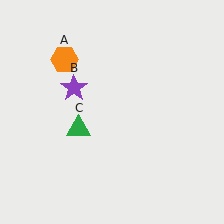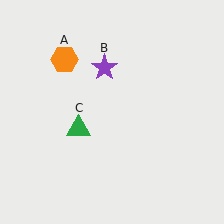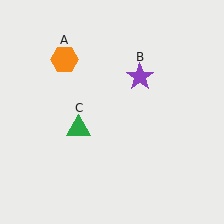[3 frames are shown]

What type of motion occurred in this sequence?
The purple star (object B) rotated clockwise around the center of the scene.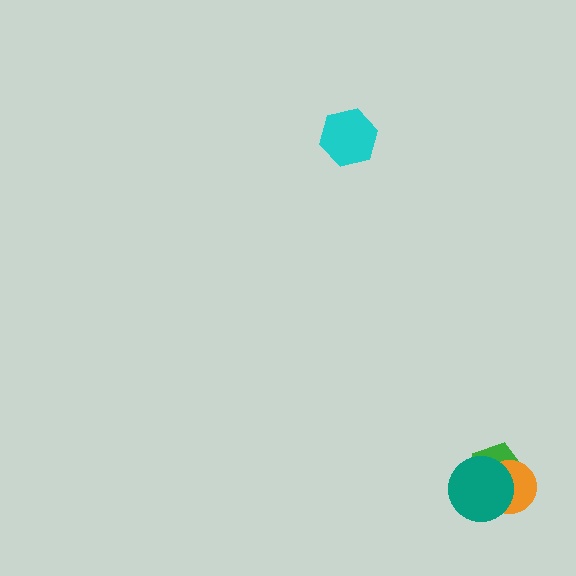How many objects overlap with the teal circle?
2 objects overlap with the teal circle.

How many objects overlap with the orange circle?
2 objects overlap with the orange circle.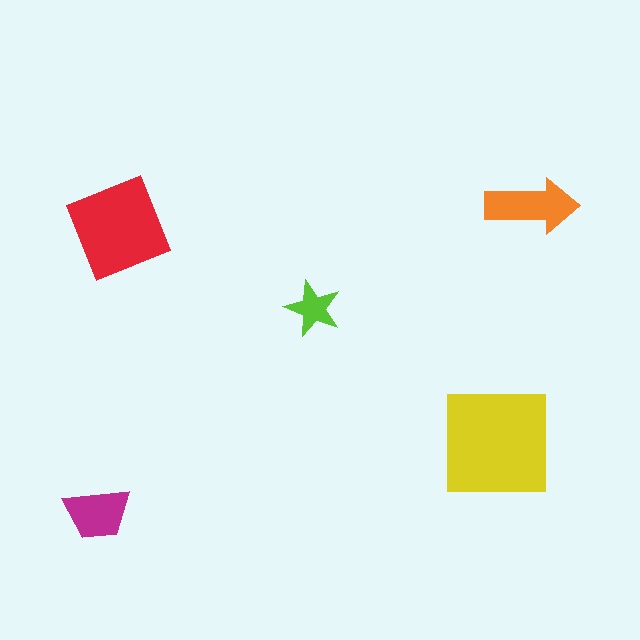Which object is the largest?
The yellow square.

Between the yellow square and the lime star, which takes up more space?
The yellow square.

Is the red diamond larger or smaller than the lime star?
Larger.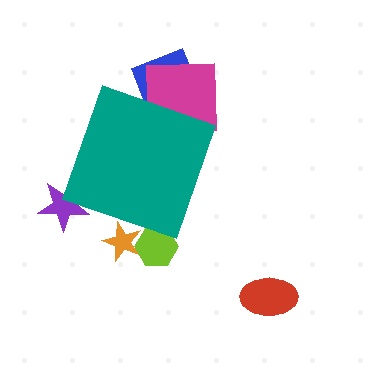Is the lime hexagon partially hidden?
Yes, the lime hexagon is partially hidden behind the teal diamond.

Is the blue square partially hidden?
Yes, the blue square is partially hidden behind the teal diamond.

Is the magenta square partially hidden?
Yes, the magenta square is partially hidden behind the teal diamond.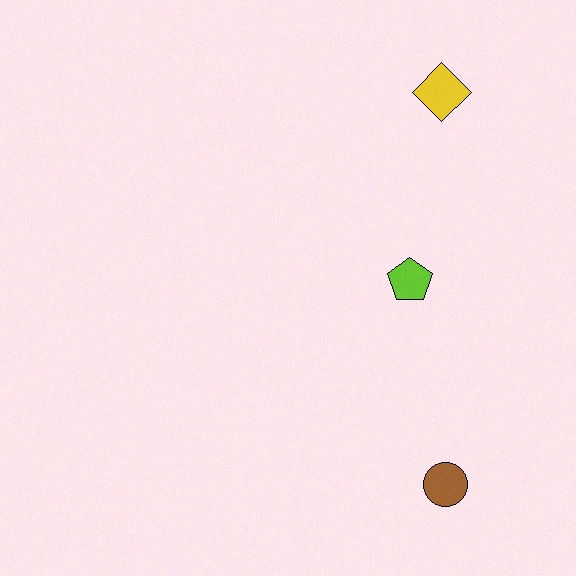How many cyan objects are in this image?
There are no cyan objects.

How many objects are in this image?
There are 3 objects.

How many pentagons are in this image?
There is 1 pentagon.